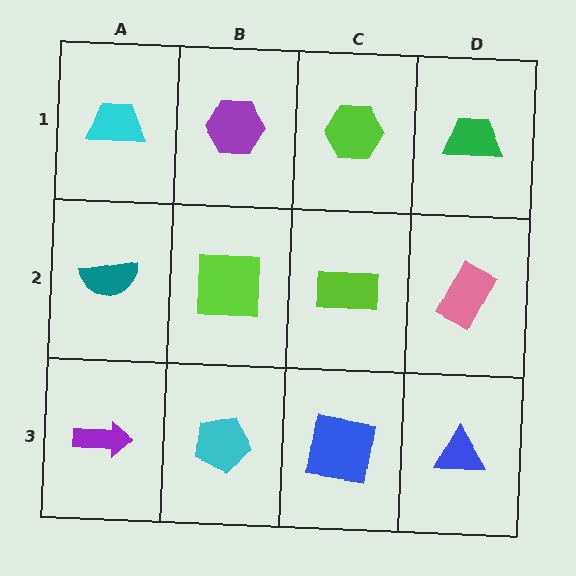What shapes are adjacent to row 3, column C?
A lime rectangle (row 2, column C), a cyan pentagon (row 3, column B), a blue triangle (row 3, column D).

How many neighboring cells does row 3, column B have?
3.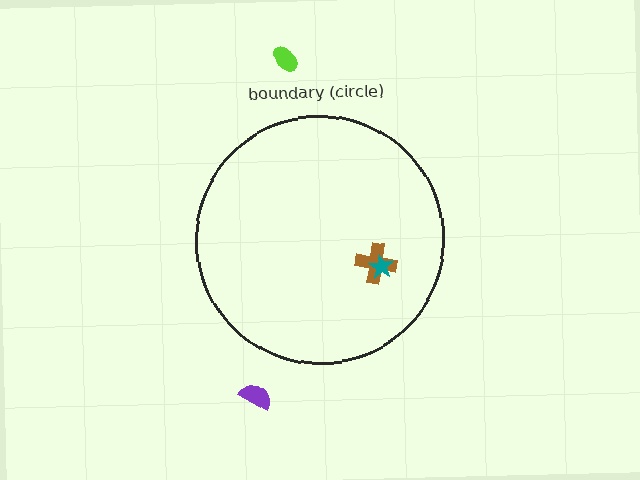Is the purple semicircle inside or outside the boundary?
Outside.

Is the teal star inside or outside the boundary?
Inside.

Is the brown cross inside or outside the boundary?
Inside.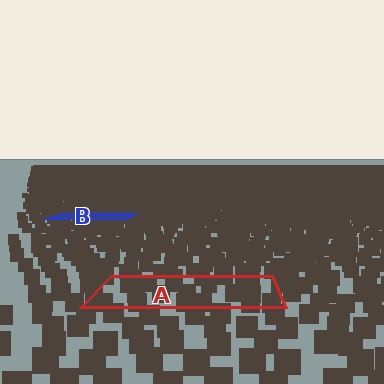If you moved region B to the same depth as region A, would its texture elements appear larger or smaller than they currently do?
They would appear larger. At a closer depth, the same texture elements are projected at a bigger on-screen size.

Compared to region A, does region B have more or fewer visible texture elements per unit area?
Region B has more texture elements per unit area — they are packed more densely because it is farther away.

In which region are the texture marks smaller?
The texture marks are smaller in region B, because it is farther away.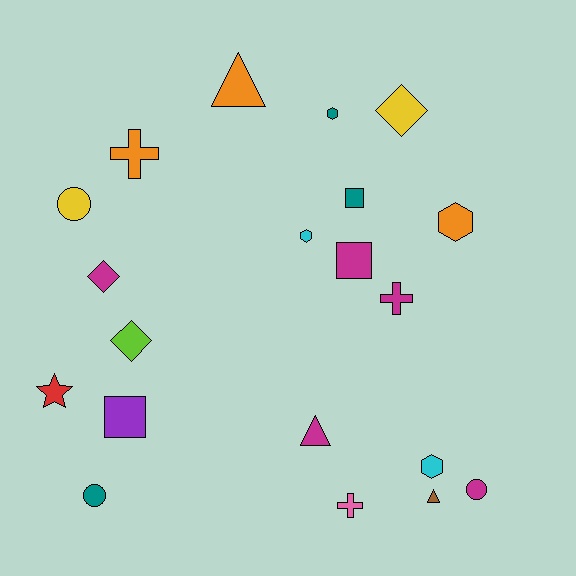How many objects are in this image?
There are 20 objects.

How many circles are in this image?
There are 3 circles.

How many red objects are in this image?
There is 1 red object.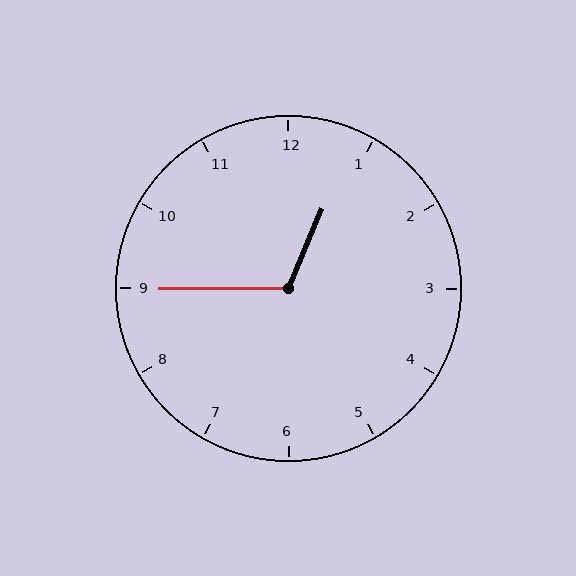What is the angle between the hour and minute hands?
Approximately 112 degrees.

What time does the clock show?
12:45.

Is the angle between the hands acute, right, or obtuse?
It is obtuse.